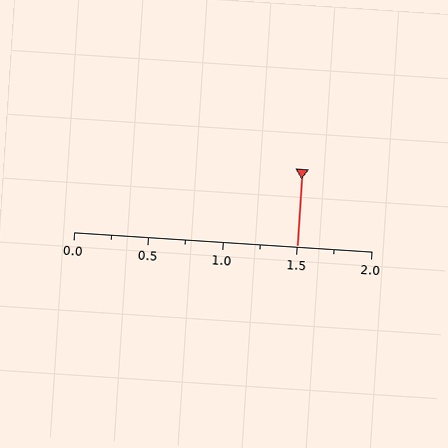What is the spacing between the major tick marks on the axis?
The major ticks are spaced 0.5 apart.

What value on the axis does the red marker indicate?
The marker indicates approximately 1.5.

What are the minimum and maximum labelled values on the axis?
The axis runs from 0.0 to 2.0.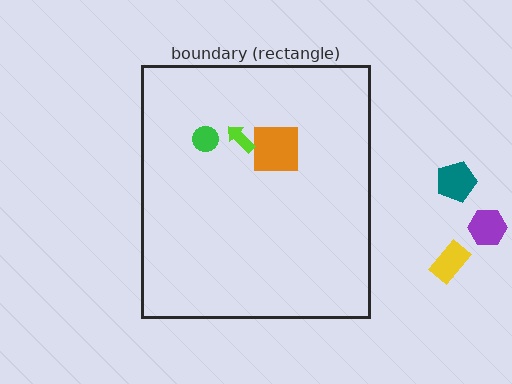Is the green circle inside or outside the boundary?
Inside.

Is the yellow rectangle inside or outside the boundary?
Outside.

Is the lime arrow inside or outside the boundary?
Inside.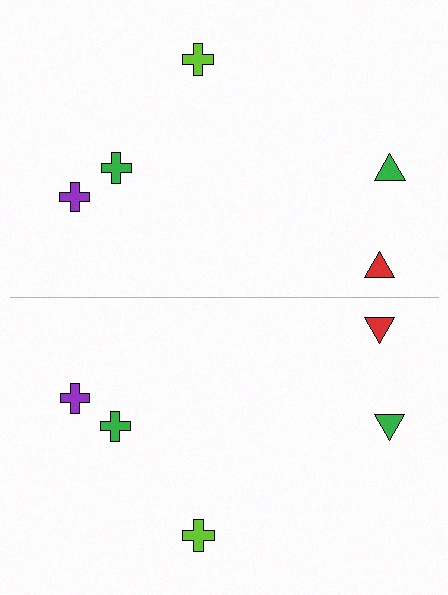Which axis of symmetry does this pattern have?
The pattern has a horizontal axis of symmetry running through the center of the image.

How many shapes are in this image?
There are 10 shapes in this image.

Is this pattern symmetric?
Yes, this pattern has bilateral (reflection) symmetry.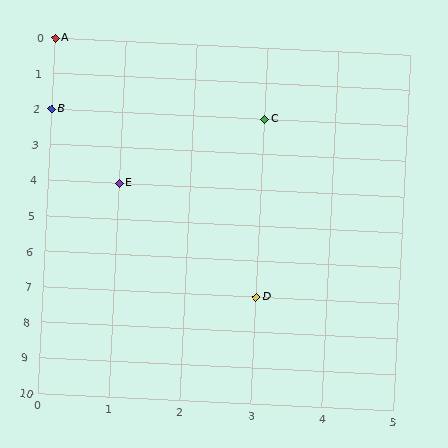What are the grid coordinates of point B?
Point B is at grid coordinates (0, 2).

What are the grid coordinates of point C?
Point C is at grid coordinates (3, 2).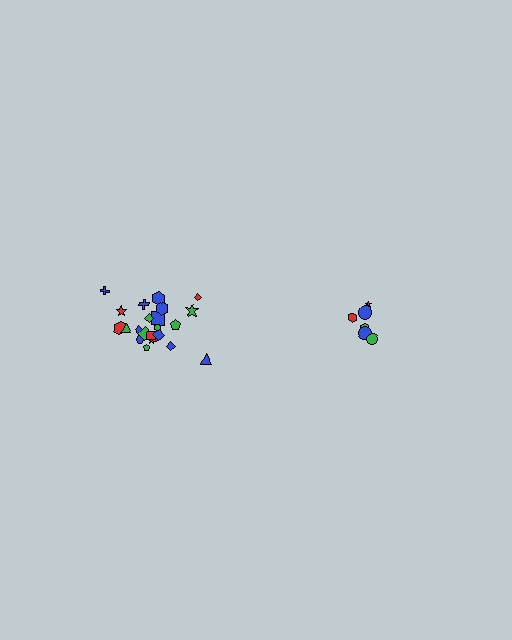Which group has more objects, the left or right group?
The left group.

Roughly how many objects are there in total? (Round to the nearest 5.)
Roughly 30 objects in total.